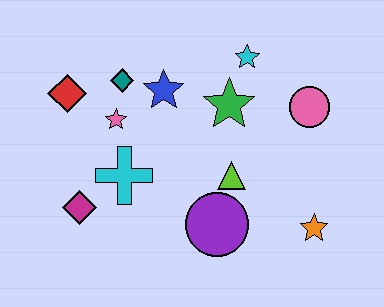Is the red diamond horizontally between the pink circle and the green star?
No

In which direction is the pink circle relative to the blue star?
The pink circle is to the right of the blue star.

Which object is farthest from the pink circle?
The magenta diamond is farthest from the pink circle.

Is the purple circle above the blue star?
No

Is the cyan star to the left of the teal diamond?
No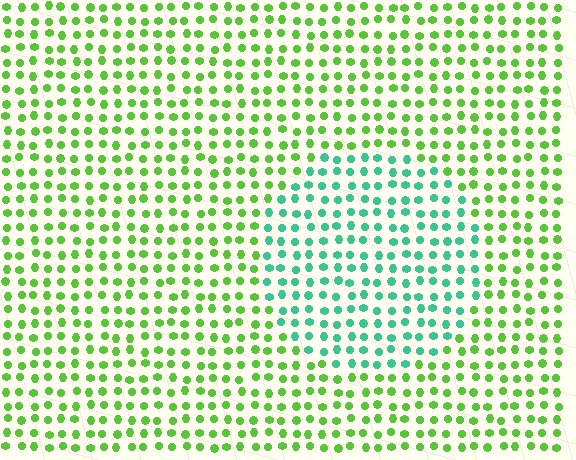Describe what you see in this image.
The image is filled with small lime elements in a uniform arrangement. A circle-shaped region is visible where the elements are tinted to a slightly different hue, forming a subtle color boundary.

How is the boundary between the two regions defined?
The boundary is defined purely by a slight shift in hue (about 51 degrees). Spacing, size, and orientation are identical on both sides.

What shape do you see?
I see a circle.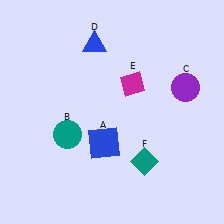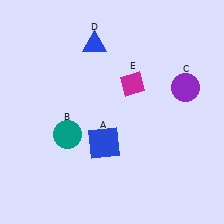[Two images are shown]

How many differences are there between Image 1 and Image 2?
There is 1 difference between the two images.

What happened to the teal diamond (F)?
The teal diamond (F) was removed in Image 2. It was in the bottom-right area of Image 1.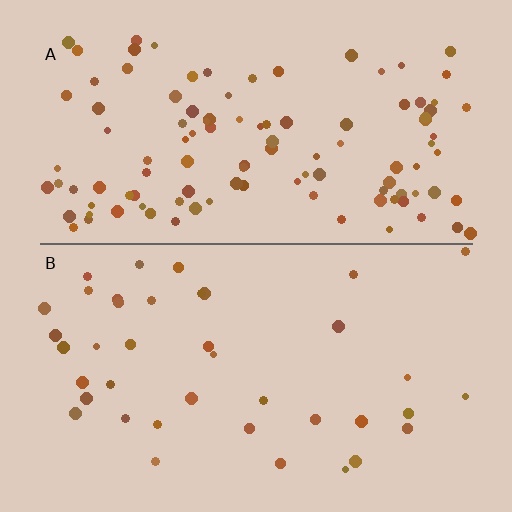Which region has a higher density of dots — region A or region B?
A (the top).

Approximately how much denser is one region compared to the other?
Approximately 2.8× — region A over region B.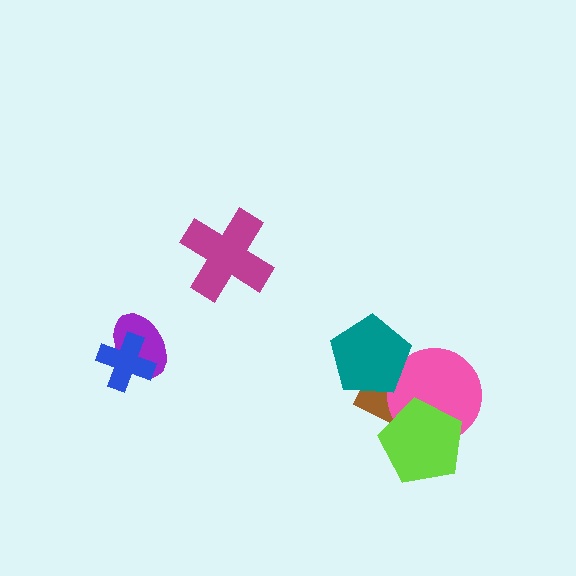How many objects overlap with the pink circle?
3 objects overlap with the pink circle.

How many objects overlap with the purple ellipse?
1 object overlaps with the purple ellipse.